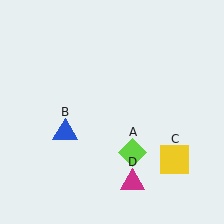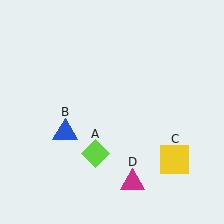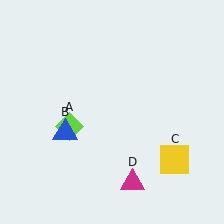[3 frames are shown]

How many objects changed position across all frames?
1 object changed position: lime diamond (object A).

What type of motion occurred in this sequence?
The lime diamond (object A) rotated clockwise around the center of the scene.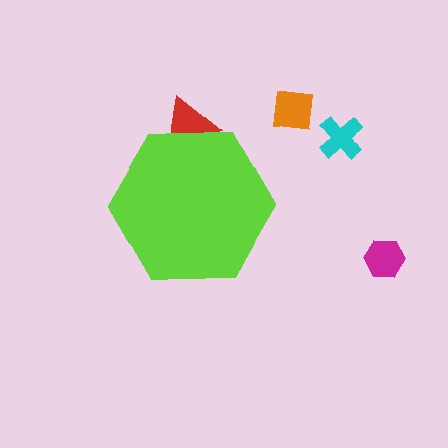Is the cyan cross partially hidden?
No, the cyan cross is fully visible.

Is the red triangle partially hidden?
Yes, the red triangle is partially hidden behind the lime hexagon.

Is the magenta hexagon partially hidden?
No, the magenta hexagon is fully visible.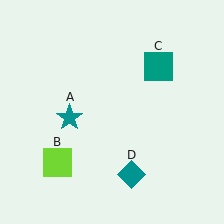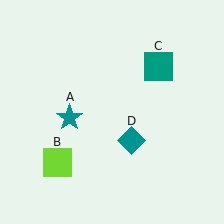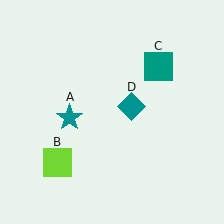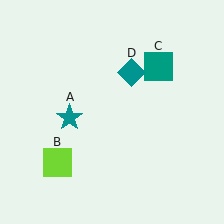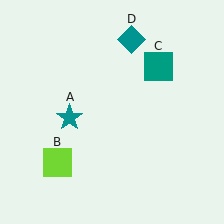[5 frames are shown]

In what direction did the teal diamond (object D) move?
The teal diamond (object D) moved up.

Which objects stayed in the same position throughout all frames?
Teal star (object A) and lime square (object B) and teal square (object C) remained stationary.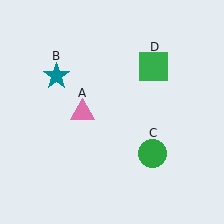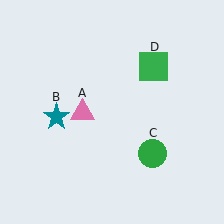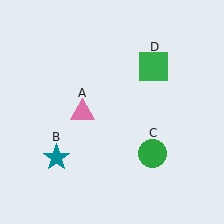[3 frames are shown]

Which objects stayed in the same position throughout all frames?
Pink triangle (object A) and green circle (object C) and green square (object D) remained stationary.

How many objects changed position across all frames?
1 object changed position: teal star (object B).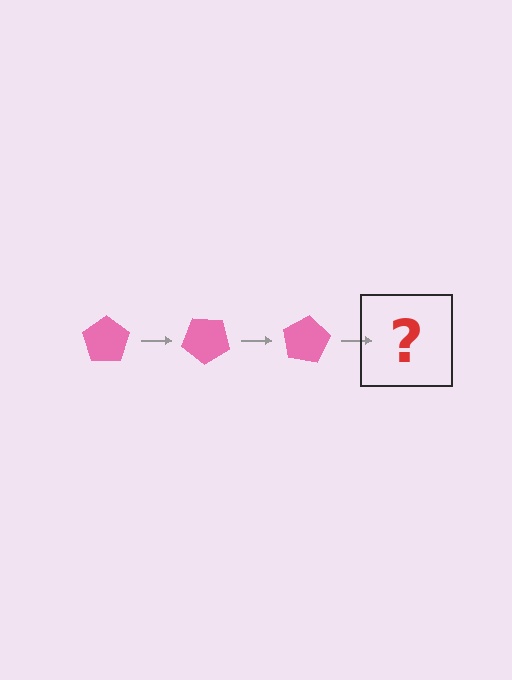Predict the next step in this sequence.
The next step is a pink pentagon rotated 120 degrees.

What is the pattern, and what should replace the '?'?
The pattern is that the pentagon rotates 40 degrees each step. The '?' should be a pink pentagon rotated 120 degrees.